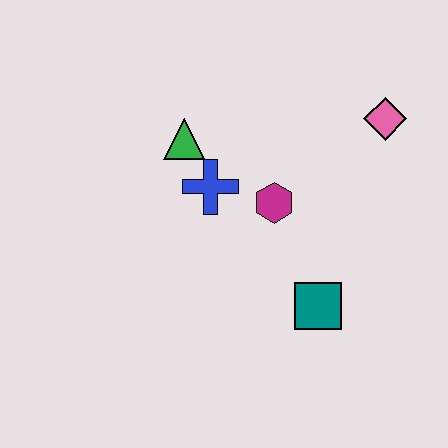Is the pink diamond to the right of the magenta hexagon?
Yes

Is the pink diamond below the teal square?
No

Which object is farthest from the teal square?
The green triangle is farthest from the teal square.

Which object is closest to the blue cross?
The green triangle is closest to the blue cross.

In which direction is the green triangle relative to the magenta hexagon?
The green triangle is to the left of the magenta hexagon.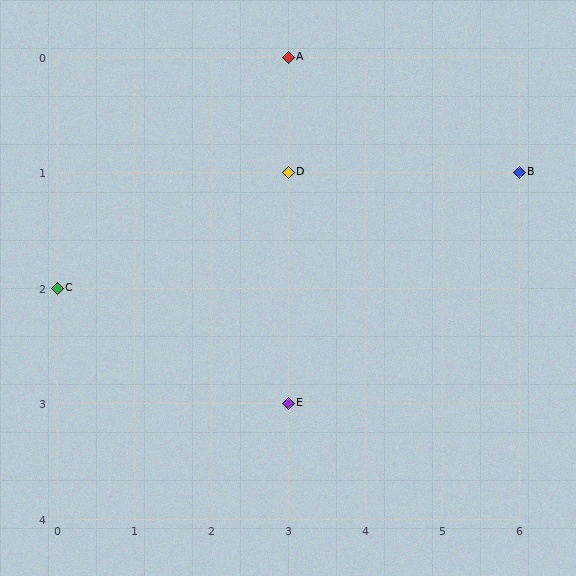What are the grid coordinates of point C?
Point C is at grid coordinates (0, 2).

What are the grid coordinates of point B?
Point B is at grid coordinates (6, 1).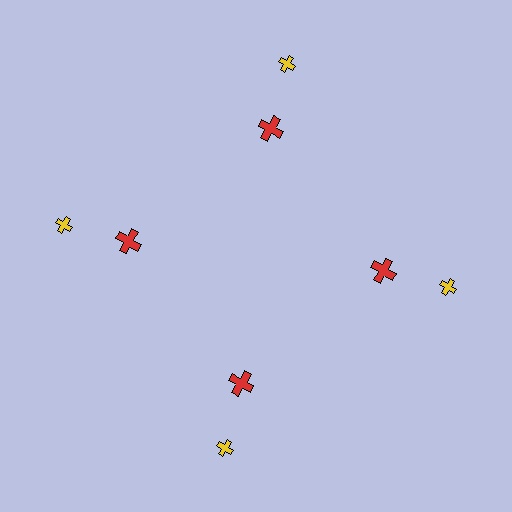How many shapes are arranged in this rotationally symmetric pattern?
There are 8 shapes, arranged in 4 groups of 2.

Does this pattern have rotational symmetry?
Yes, this pattern has 4-fold rotational symmetry. It looks the same after rotating 90 degrees around the center.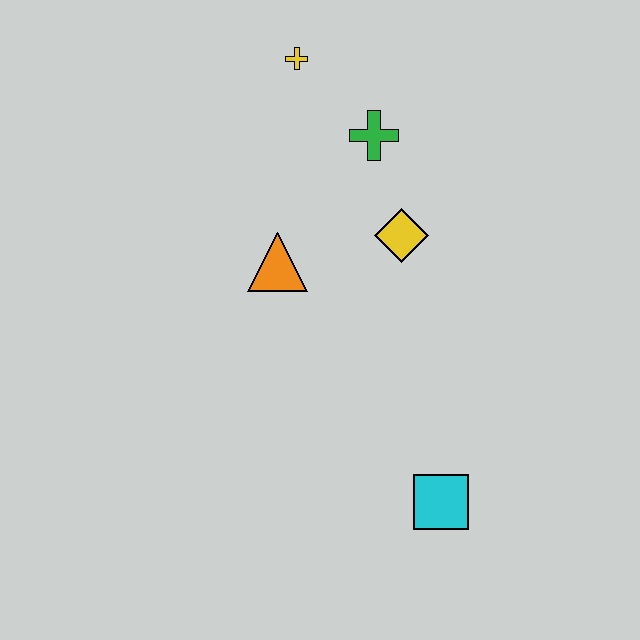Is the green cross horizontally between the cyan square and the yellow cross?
Yes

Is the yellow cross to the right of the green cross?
No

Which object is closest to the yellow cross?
The green cross is closest to the yellow cross.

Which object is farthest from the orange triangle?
The cyan square is farthest from the orange triangle.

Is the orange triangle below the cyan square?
No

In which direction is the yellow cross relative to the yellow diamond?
The yellow cross is above the yellow diamond.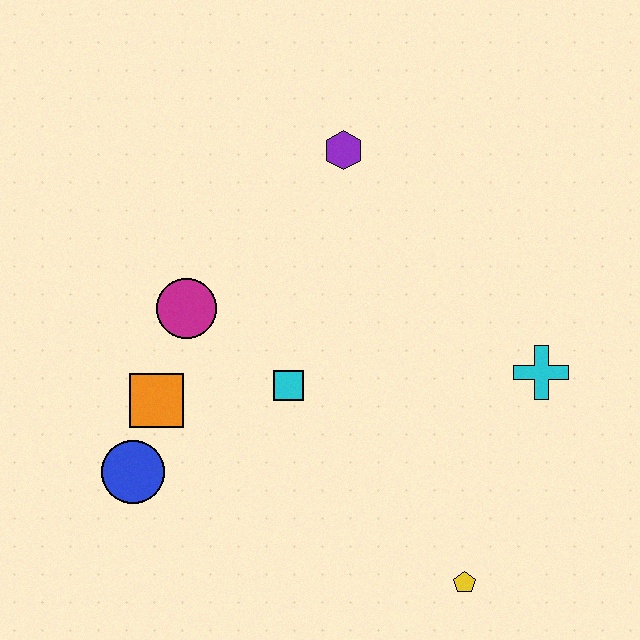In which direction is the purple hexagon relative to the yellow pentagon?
The purple hexagon is above the yellow pentagon.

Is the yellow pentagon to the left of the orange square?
No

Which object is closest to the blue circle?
The orange square is closest to the blue circle.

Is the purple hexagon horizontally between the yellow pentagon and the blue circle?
Yes